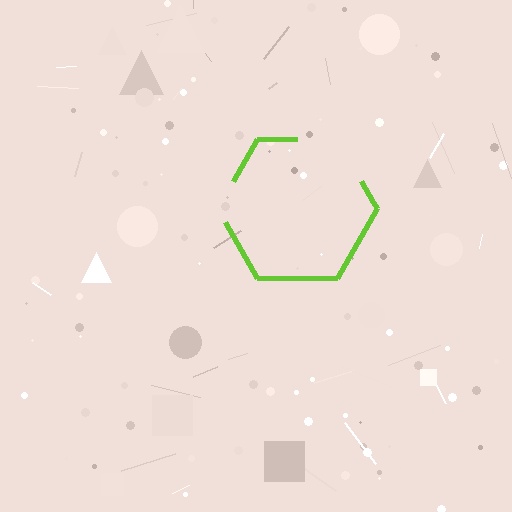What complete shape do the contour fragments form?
The contour fragments form a hexagon.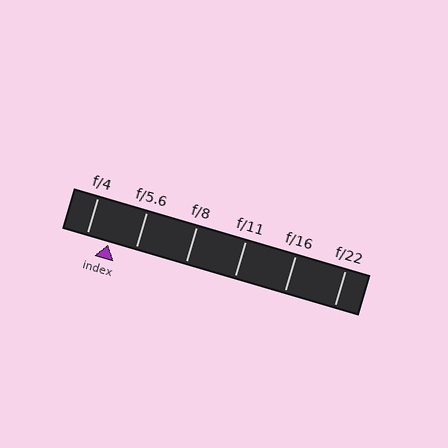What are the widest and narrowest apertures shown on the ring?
The widest aperture shown is f/4 and the narrowest is f/22.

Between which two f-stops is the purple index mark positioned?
The index mark is between f/4 and f/5.6.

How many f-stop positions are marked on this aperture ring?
There are 6 f-stop positions marked.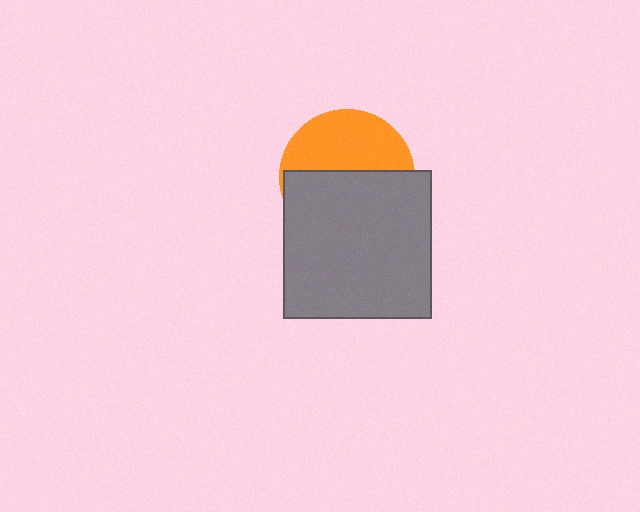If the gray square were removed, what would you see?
You would see the complete orange circle.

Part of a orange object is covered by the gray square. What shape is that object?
It is a circle.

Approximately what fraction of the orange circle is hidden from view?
Roughly 56% of the orange circle is hidden behind the gray square.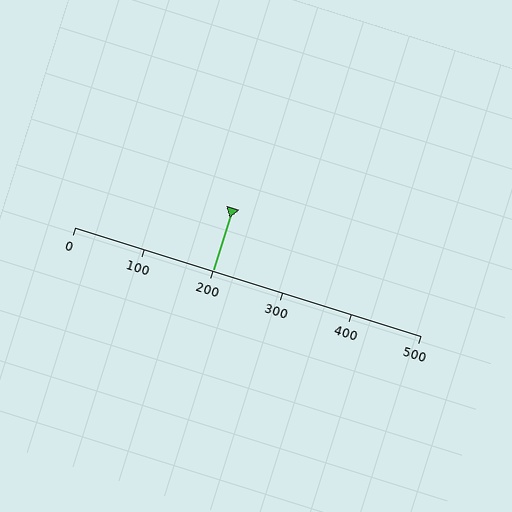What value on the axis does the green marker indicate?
The marker indicates approximately 200.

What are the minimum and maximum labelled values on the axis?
The axis runs from 0 to 500.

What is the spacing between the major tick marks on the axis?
The major ticks are spaced 100 apart.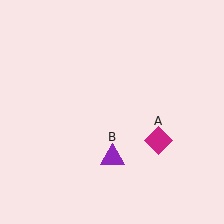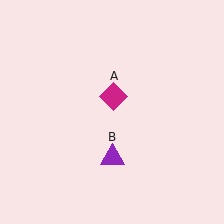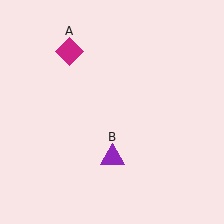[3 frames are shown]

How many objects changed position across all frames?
1 object changed position: magenta diamond (object A).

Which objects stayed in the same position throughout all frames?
Purple triangle (object B) remained stationary.